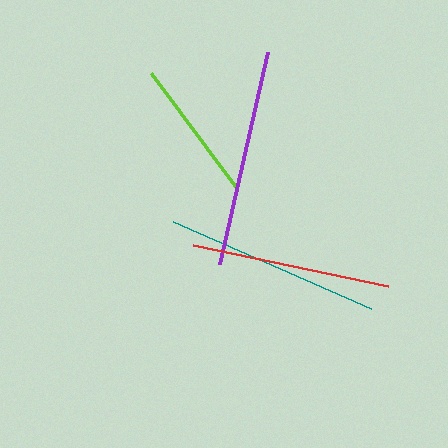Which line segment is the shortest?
The lime line is the shortest at approximately 140 pixels.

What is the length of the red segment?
The red segment is approximately 199 pixels long.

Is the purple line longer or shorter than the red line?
The purple line is longer than the red line.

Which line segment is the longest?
The purple line is the longest at approximately 217 pixels.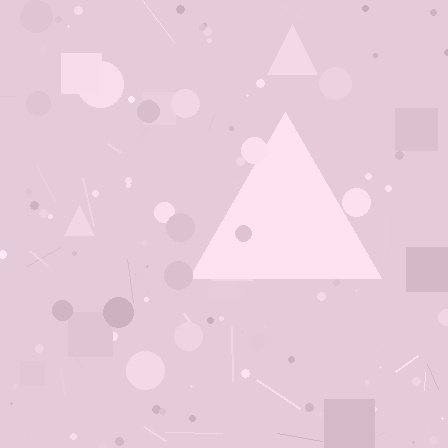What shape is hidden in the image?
A triangle is hidden in the image.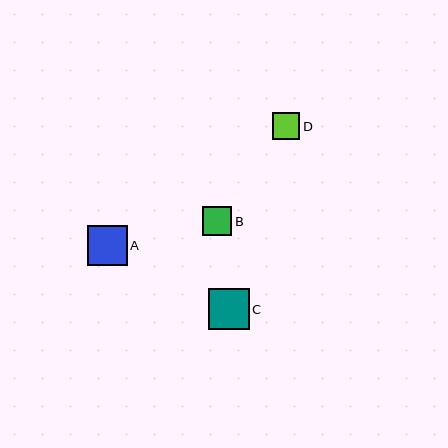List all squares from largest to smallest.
From largest to smallest: C, A, B, D.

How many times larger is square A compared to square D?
Square A is approximately 1.5 times the size of square D.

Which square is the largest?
Square C is the largest with a size of approximately 41 pixels.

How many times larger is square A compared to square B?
Square A is approximately 1.4 times the size of square B.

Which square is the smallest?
Square D is the smallest with a size of approximately 27 pixels.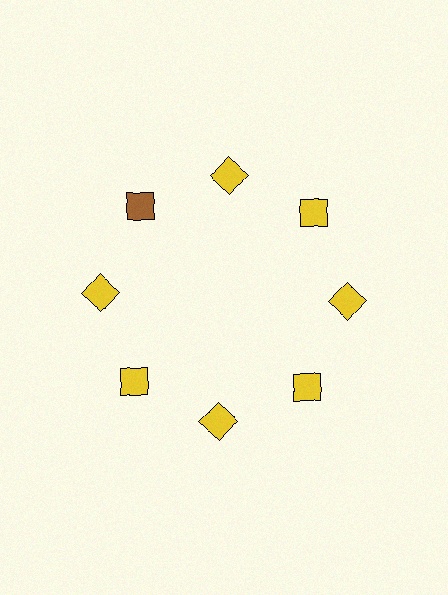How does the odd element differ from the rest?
It has a different color: brown instead of yellow.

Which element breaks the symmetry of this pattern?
The brown diamond at roughly the 10 o'clock position breaks the symmetry. All other shapes are yellow diamonds.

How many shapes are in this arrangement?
There are 8 shapes arranged in a ring pattern.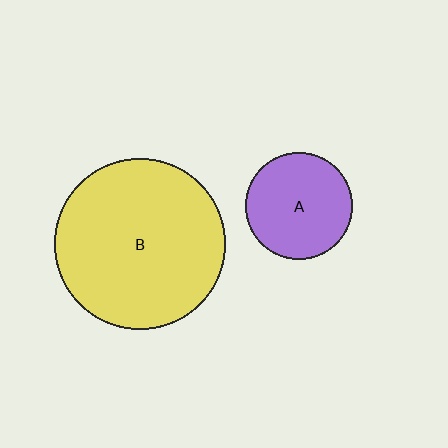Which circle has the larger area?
Circle B (yellow).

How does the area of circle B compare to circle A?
Approximately 2.6 times.